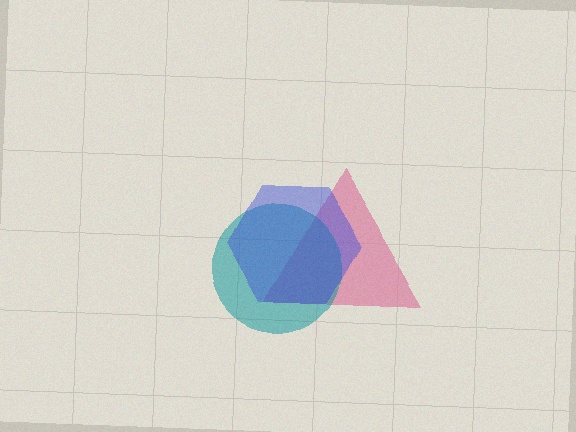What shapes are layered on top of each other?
The layered shapes are: a pink triangle, a teal circle, a blue hexagon.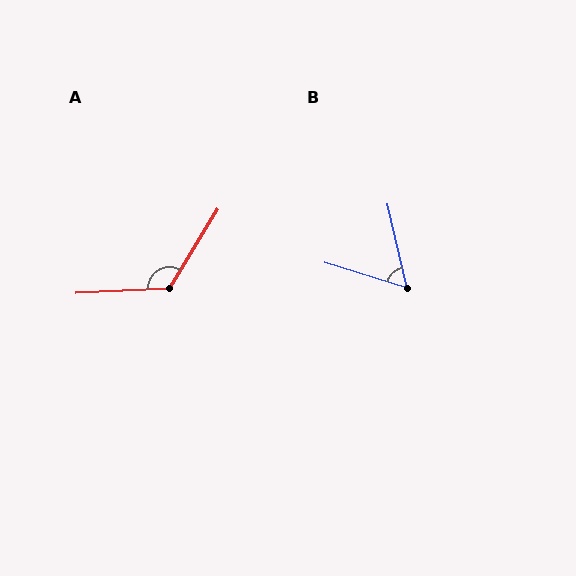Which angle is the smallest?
B, at approximately 59 degrees.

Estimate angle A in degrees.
Approximately 124 degrees.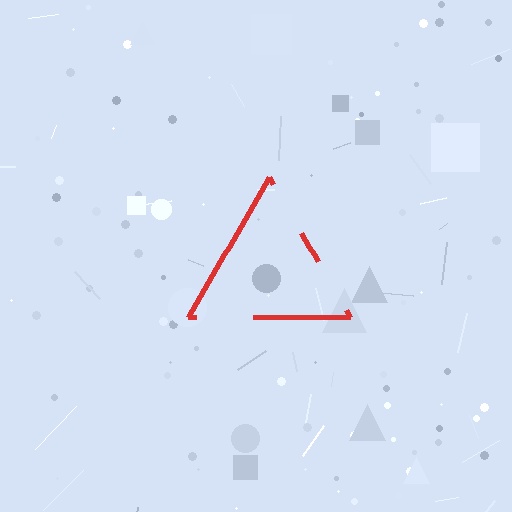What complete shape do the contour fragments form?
The contour fragments form a triangle.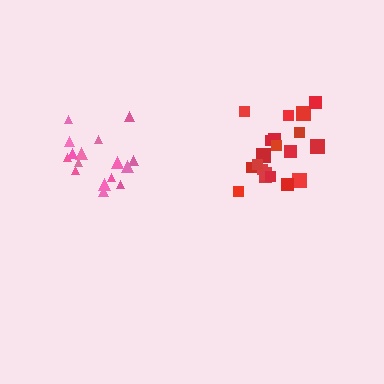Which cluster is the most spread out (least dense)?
Pink.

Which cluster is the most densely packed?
Red.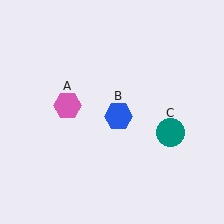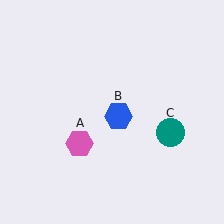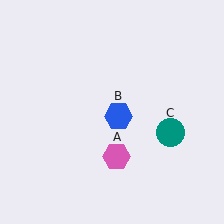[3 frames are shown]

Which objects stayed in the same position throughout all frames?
Blue hexagon (object B) and teal circle (object C) remained stationary.